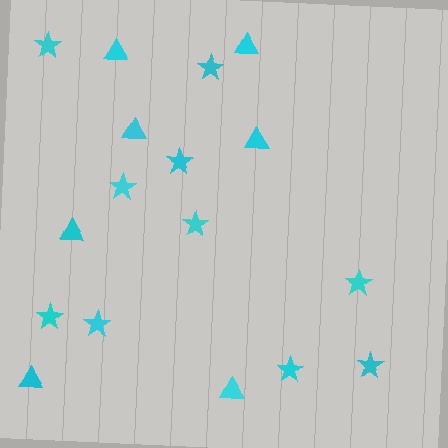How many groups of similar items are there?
There are 2 groups: one group of triangles (7) and one group of stars (10).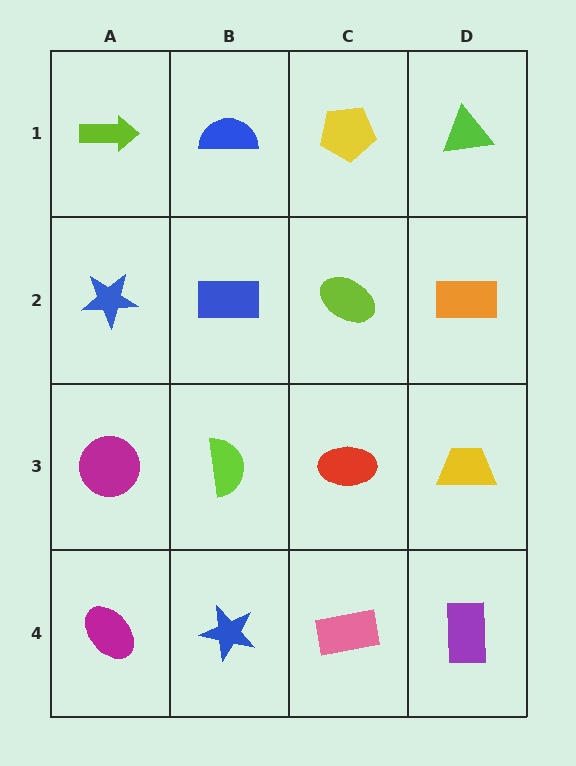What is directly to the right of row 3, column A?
A lime semicircle.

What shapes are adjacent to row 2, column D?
A lime triangle (row 1, column D), a yellow trapezoid (row 3, column D), a lime ellipse (row 2, column C).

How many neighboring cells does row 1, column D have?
2.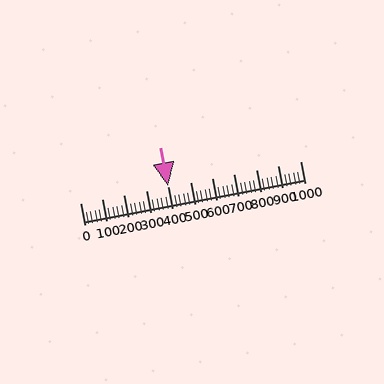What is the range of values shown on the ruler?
The ruler shows values from 0 to 1000.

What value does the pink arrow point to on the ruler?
The pink arrow points to approximately 400.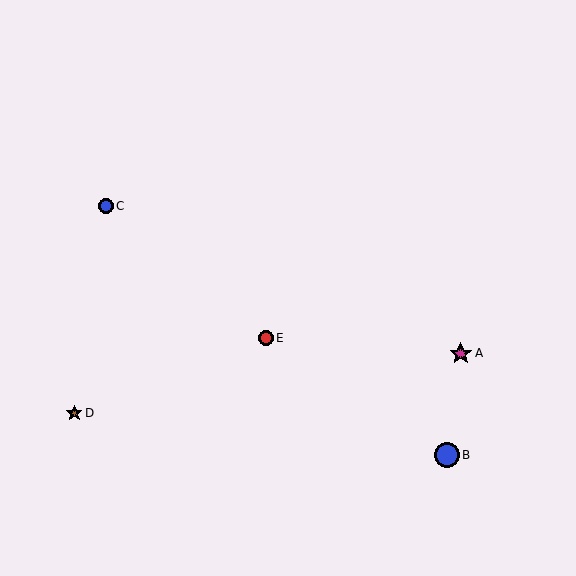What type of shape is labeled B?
Shape B is a blue circle.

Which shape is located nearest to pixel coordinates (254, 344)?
The red circle (labeled E) at (266, 338) is nearest to that location.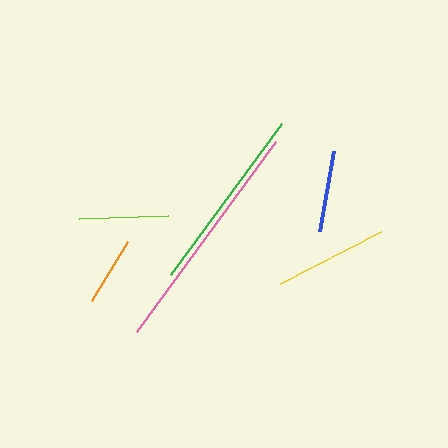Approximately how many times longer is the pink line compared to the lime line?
The pink line is approximately 2.7 times the length of the lime line.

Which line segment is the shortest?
The orange line is the shortest at approximately 69 pixels.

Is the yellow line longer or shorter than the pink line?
The pink line is longer than the yellow line.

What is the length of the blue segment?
The blue segment is approximately 81 pixels long.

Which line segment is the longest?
The pink line is the longest at approximately 236 pixels.